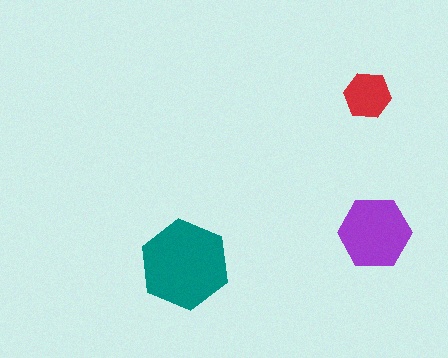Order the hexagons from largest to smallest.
the teal one, the purple one, the red one.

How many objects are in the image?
There are 3 objects in the image.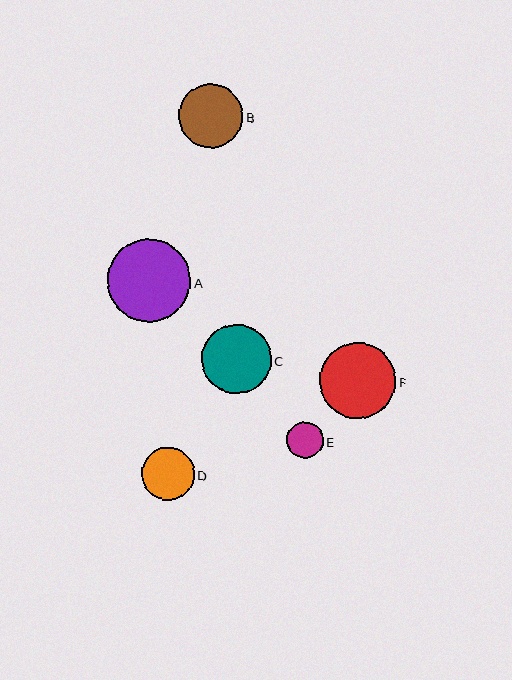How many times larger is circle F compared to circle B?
Circle F is approximately 1.2 times the size of circle B.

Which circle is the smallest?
Circle E is the smallest with a size of approximately 37 pixels.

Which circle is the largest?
Circle A is the largest with a size of approximately 83 pixels.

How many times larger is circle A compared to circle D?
Circle A is approximately 1.6 times the size of circle D.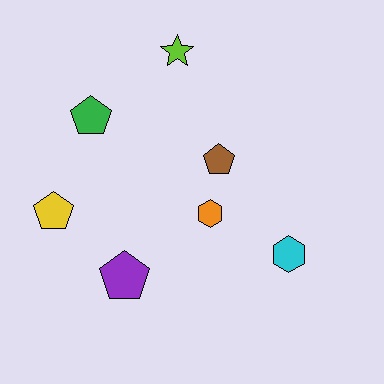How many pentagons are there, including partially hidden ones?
There are 4 pentagons.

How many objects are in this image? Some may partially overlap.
There are 7 objects.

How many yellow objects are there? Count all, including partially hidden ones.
There is 1 yellow object.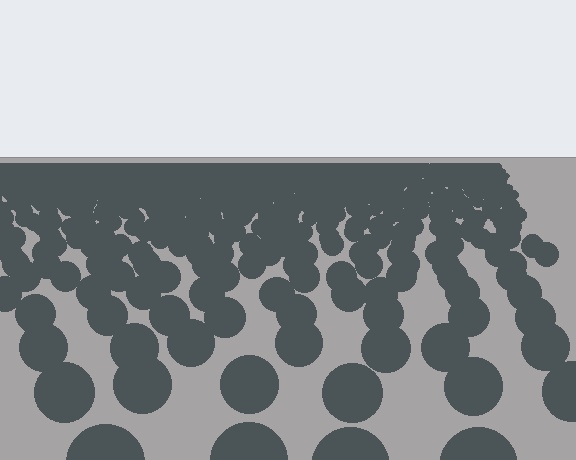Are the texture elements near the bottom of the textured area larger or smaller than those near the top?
Larger. Near the bottom, elements are closer to the viewer and appear at a bigger on-screen size.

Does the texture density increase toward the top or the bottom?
Density increases toward the top.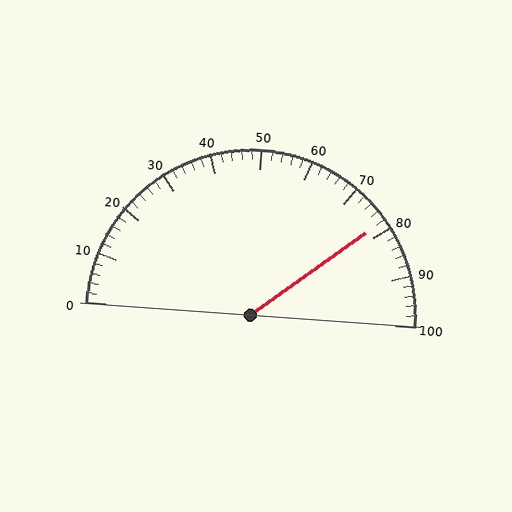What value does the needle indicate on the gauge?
The needle indicates approximately 78.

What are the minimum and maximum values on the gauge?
The gauge ranges from 0 to 100.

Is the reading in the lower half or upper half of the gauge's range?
The reading is in the upper half of the range (0 to 100).